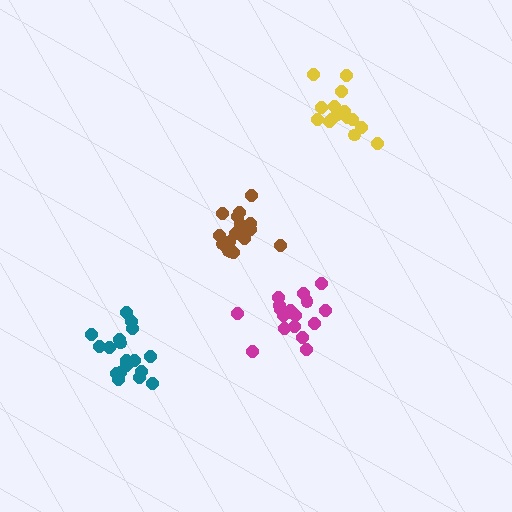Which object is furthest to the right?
The yellow cluster is rightmost.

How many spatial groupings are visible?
There are 4 spatial groupings.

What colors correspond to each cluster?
The clusters are colored: magenta, teal, brown, yellow.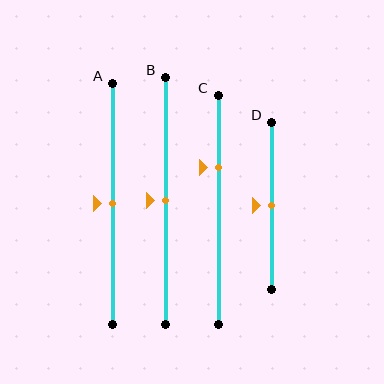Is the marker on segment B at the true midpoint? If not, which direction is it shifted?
Yes, the marker on segment B is at the true midpoint.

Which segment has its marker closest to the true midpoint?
Segment A has its marker closest to the true midpoint.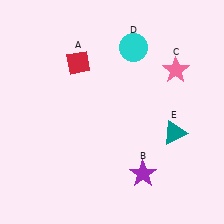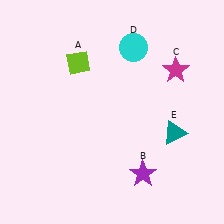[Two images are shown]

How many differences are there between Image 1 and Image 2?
There are 2 differences between the two images.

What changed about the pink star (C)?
In Image 1, C is pink. In Image 2, it changed to magenta.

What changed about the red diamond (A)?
In Image 1, A is red. In Image 2, it changed to lime.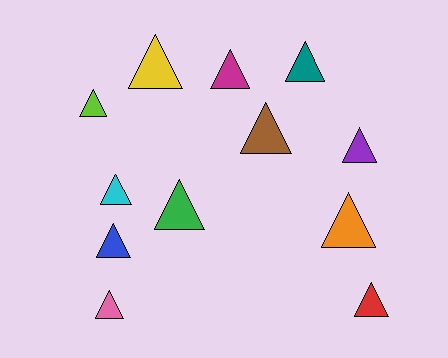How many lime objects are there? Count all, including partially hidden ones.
There is 1 lime object.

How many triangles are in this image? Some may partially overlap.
There are 12 triangles.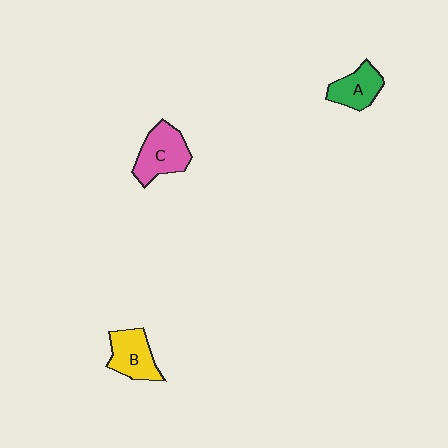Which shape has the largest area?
Shape C (pink).